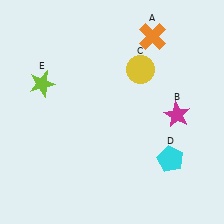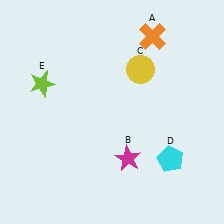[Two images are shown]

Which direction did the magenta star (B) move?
The magenta star (B) moved left.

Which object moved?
The magenta star (B) moved left.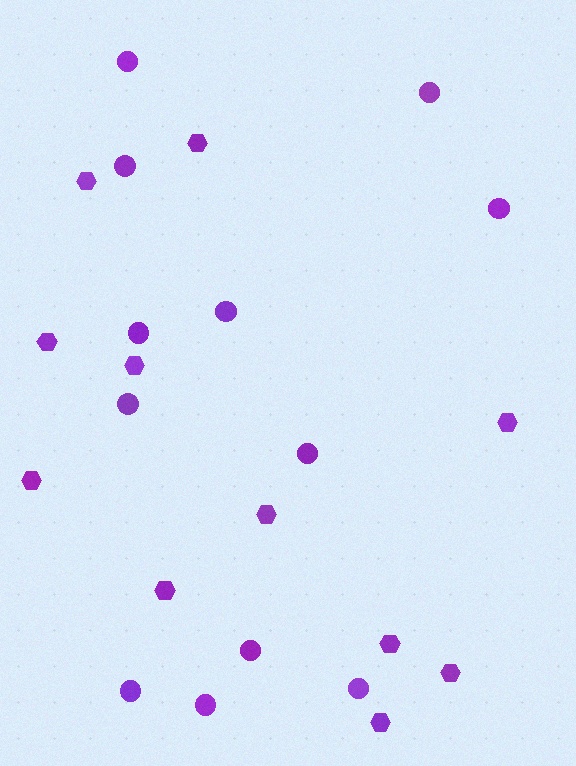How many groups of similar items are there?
There are 2 groups: one group of circles (12) and one group of hexagons (11).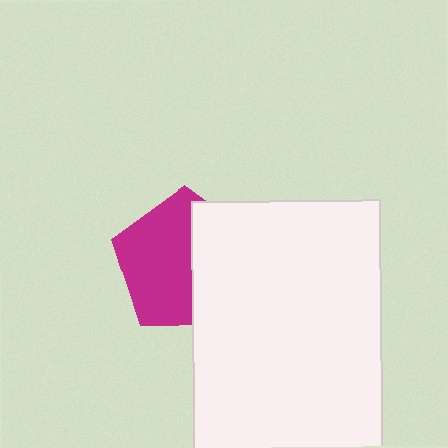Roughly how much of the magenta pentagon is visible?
About half of it is visible (roughly 57%).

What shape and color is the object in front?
The object in front is a white rectangle.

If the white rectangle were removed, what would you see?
You would see the complete magenta pentagon.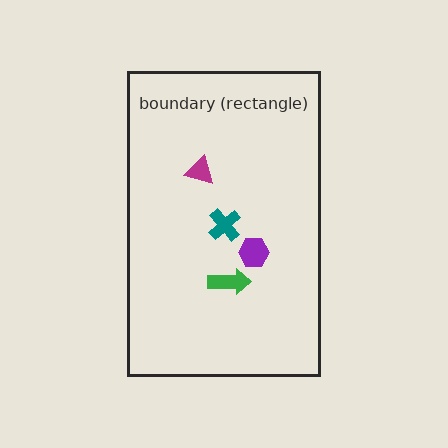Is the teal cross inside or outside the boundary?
Inside.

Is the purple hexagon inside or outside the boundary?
Inside.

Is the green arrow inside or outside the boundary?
Inside.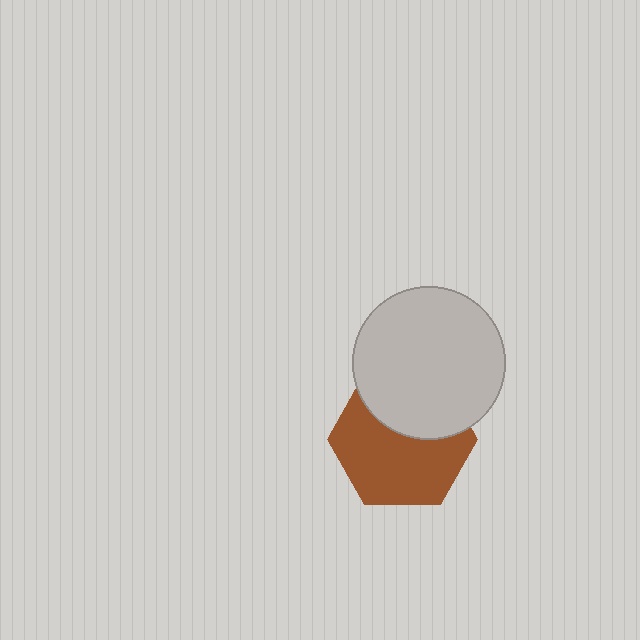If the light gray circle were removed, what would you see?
You would see the complete brown hexagon.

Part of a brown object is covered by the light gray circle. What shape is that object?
It is a hexagon.